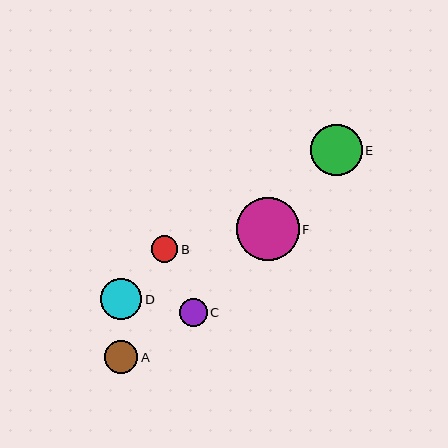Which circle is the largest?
Circle F is the largest with a size of approximately 63 pixels.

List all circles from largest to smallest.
From largest to smallest: F, E, D, A, C, B.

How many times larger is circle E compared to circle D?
Circle E is approximately 1.3 times the size of circle D.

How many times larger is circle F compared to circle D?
Circle F is approximately 1.5 times the size of circle D.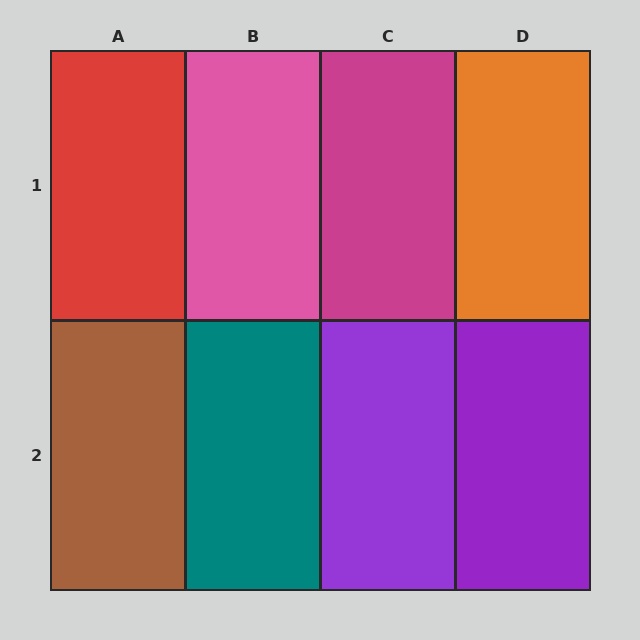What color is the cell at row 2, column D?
Purple.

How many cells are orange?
1 cell is orange.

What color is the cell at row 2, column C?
Purple.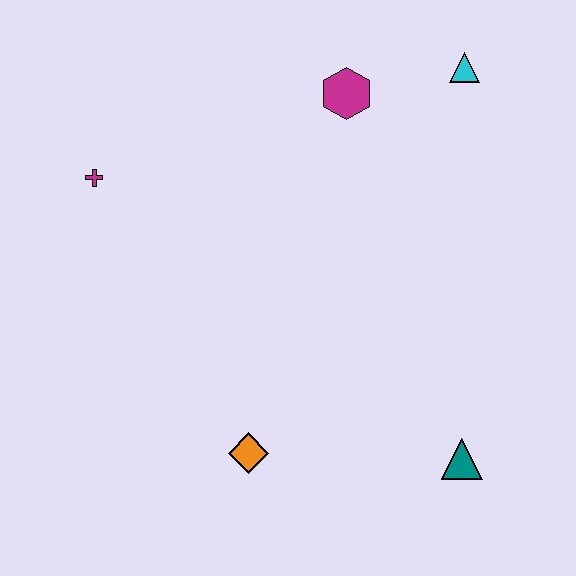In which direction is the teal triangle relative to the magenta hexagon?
The teal triangle is below the magenta hexagon.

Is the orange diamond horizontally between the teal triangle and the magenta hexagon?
No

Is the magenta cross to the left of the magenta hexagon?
Yes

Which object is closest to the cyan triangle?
The magenta hexagon is closest to the cyan triangle.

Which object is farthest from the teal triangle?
The magenta cross is farthest from the teal triangle.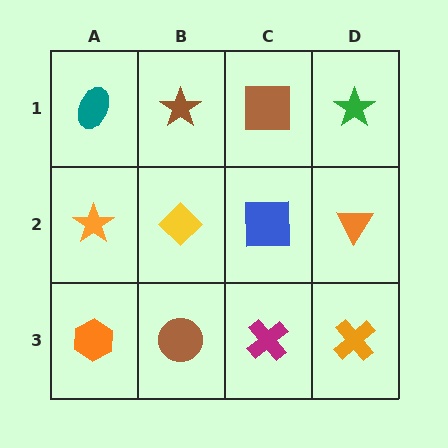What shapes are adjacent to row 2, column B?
A brown star (row 1, column B), a brown circle (row 3, column B), an orange star (row 2, column A), a blue square (row 2, column C).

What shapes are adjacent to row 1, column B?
A yellow diamond (row 2, column B), a teal ellipse (row 1, column A), a brown square (row 1, column C).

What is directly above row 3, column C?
A blue square.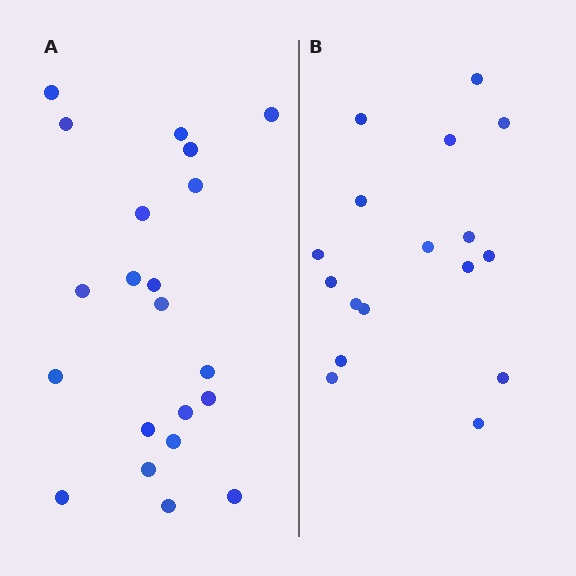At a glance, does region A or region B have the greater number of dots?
Region A (the left region) has more dots.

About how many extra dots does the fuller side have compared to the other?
Region A has about 4 more dots than region B.